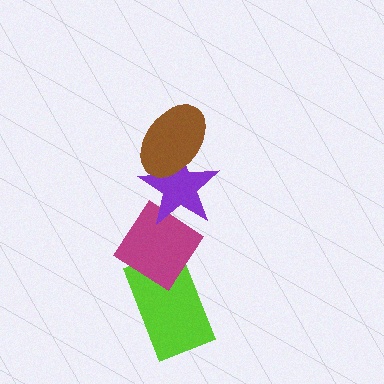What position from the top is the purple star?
The purple star is 2nd from the top.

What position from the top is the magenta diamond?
The magenta diamond is 3rd from the top.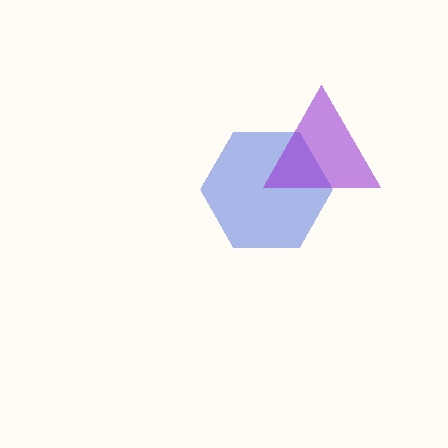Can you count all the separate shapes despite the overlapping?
Yes, there are 2 separate shapes.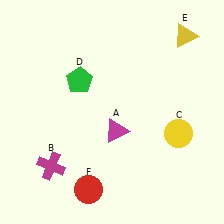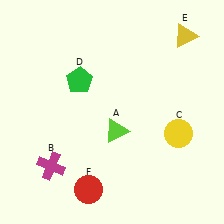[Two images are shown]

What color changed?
The triangle (A) changed from magenta in Image 1 to lime in Image 2.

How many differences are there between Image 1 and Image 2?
There is 1 difference between the two images.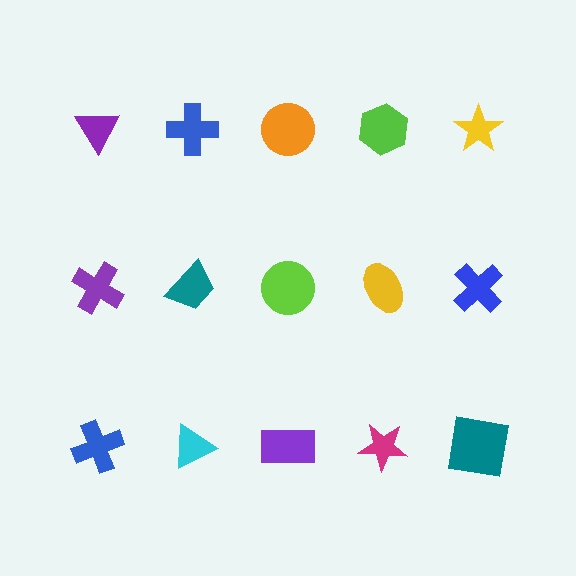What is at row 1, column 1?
A purple triangle.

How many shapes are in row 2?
5 shapes.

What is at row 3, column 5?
A teal square.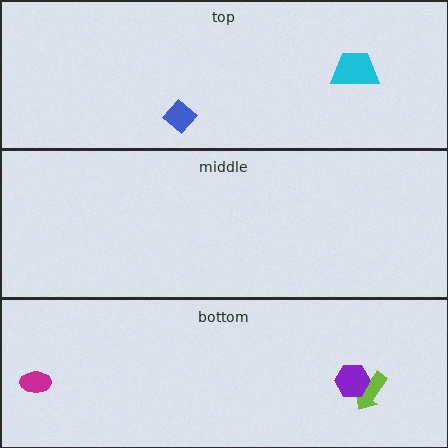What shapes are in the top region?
The blue diamond, the cyan trapezoid.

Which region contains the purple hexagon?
The bottom region.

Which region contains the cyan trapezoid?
The top region.